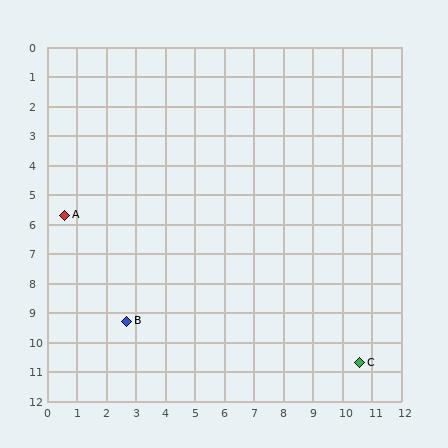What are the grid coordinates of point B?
Point B is at approximately (2.7, 9.3).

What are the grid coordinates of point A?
Point A is at approximately (0.6, 5.7).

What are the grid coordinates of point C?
Point C is at approximately (10.6, 10.7).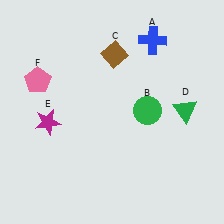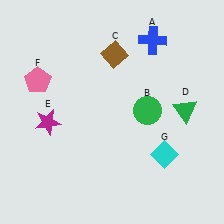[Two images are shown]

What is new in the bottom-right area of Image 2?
A cyan diamond (G) was added in the bottom-right area of Image 2.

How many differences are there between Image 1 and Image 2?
There is 1 difference between the two images.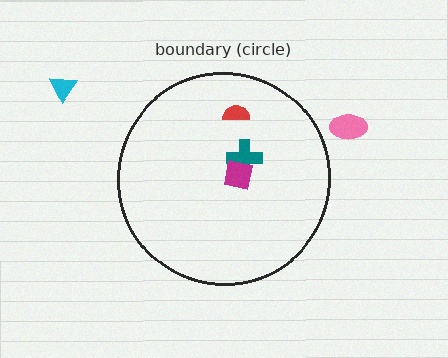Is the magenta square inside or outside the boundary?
Inside.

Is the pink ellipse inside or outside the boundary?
Outside.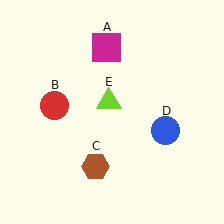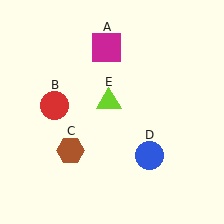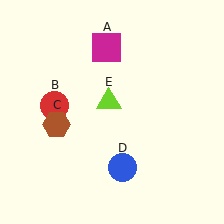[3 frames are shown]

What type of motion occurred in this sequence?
The brown hexagon (object C), blue circle (object D) rotated clockwise around the center of the scene.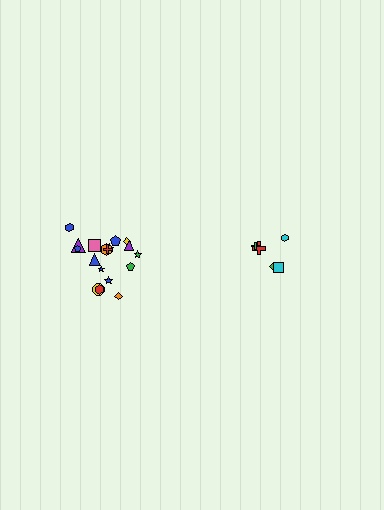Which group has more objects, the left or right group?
The left group.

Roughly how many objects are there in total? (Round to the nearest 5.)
Roughly 25 objects in total.